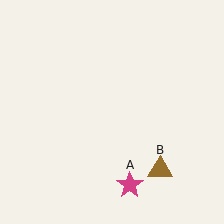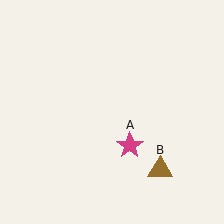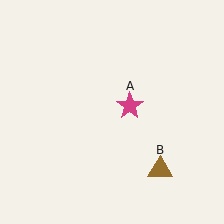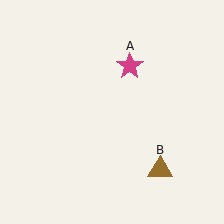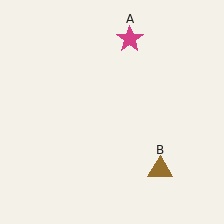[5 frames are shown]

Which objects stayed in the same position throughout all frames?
Brown triangle (object B) remained stationary.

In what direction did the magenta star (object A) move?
The magenta star (object A) moved up.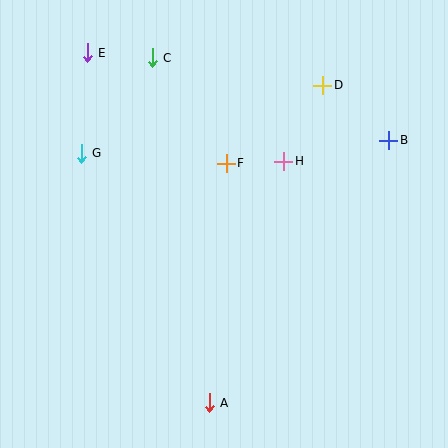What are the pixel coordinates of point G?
Point G is at (81, 153).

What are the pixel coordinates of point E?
Point E is at (87, 53).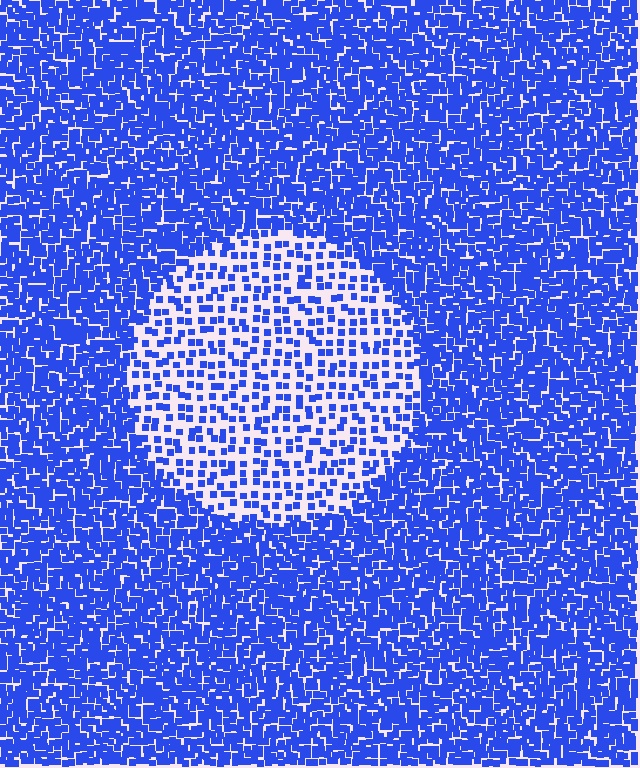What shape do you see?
I see a circle.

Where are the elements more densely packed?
The elements are more densely packed outside the circle boundary.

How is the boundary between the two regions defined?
The boundary is defined by a change in element density (approximately 2.6x ratio). All elements are the same color, size, and shape.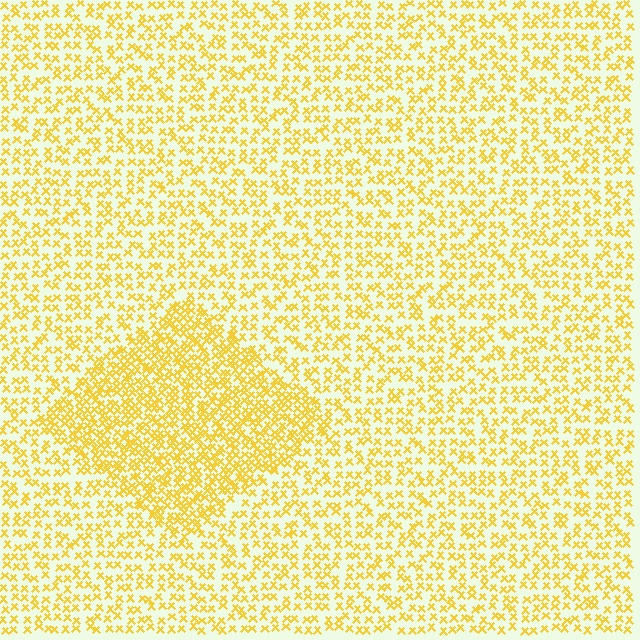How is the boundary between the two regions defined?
The boundary is defined by a change in element density (approximately 1.9x ratio). All elements are the same color, size, and shape.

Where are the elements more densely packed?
The elements are more densely packed inside the diamond boundary.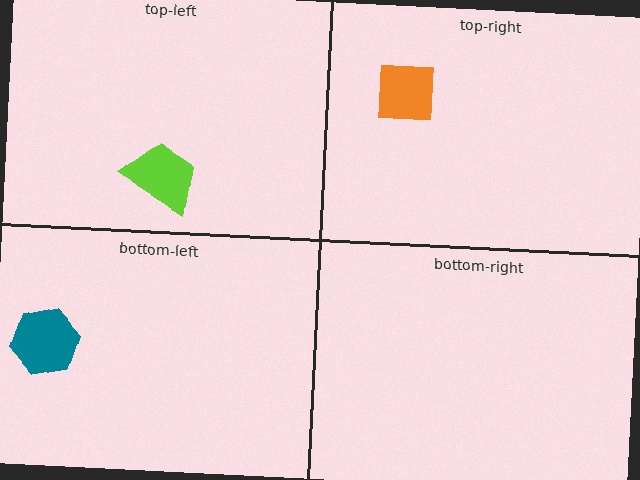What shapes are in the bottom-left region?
The teal hexagon.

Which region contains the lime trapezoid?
The top-left region.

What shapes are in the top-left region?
The lime trapezoid.